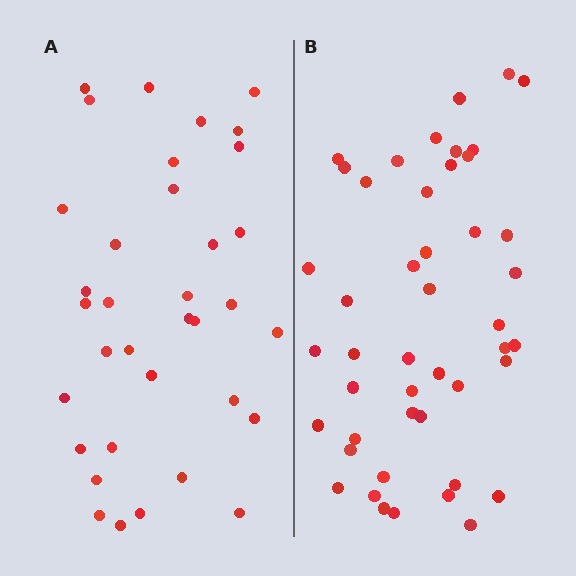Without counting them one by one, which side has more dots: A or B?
Region B (the right region) has more dots.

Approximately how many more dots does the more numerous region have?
Region B has roughly 12 or so more dots than region A.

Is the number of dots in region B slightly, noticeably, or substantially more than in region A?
Region B has noticeably more, but not dramatically so. The ratio is roughly 1.3 to 1.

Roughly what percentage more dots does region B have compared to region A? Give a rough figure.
About 30% more.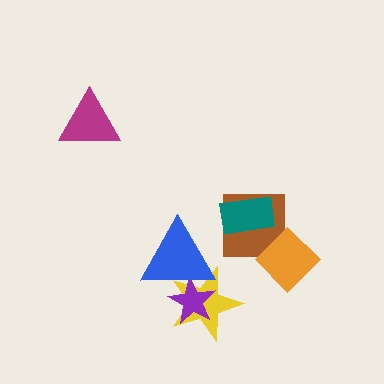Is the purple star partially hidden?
Yes, it is partially covered by another shape.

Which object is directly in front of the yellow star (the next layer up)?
The purple star is directly in front of the yellow star.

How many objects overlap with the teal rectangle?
1 object overlaps with the teal rectangle.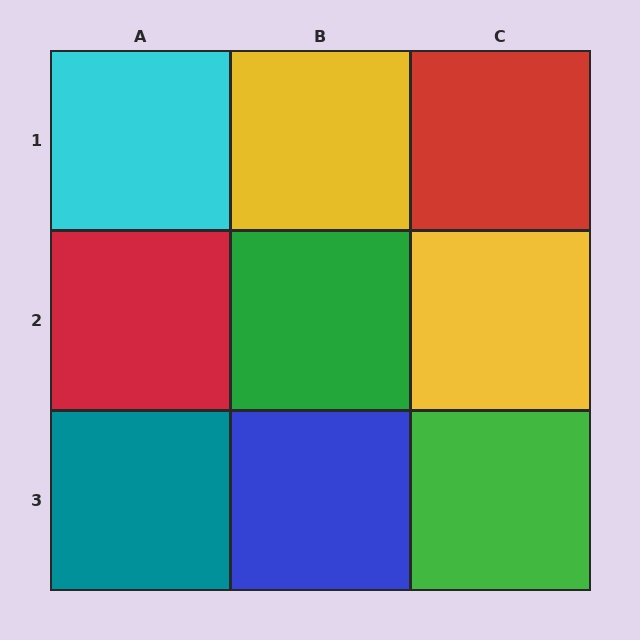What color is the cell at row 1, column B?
Yellow.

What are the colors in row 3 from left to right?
Teal, blue, green.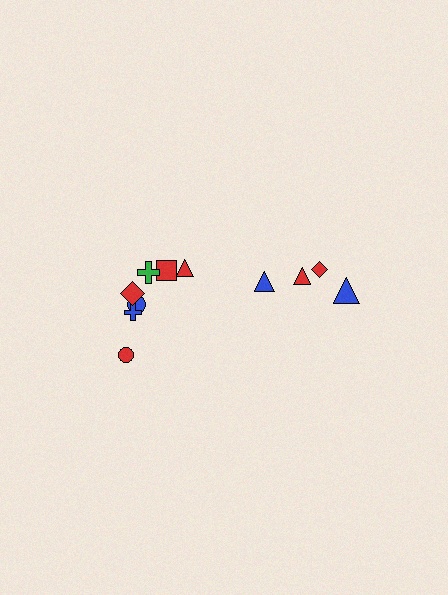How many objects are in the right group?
There are 4 objects.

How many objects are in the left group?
There are 7 objects.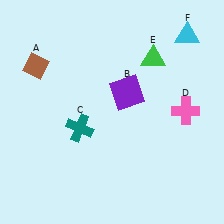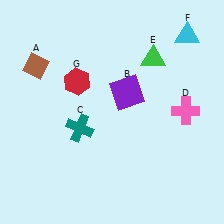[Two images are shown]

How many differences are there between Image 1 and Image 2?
There is 1 difference between the two images.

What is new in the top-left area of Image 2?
A red hexagon (G) was added in the top-left area of Image 2.